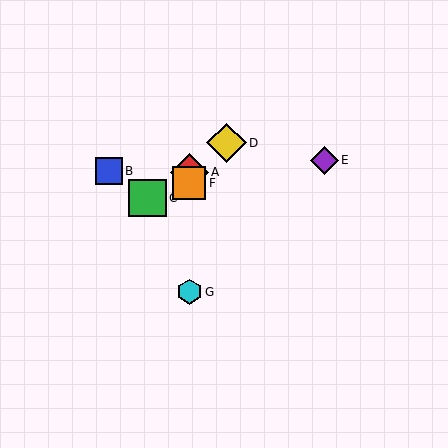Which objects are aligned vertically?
Objects A, F, G are aligned vertically.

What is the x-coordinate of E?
Object E is at x≈324.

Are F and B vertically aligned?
No, F is at x≈189 and B is at x≈109.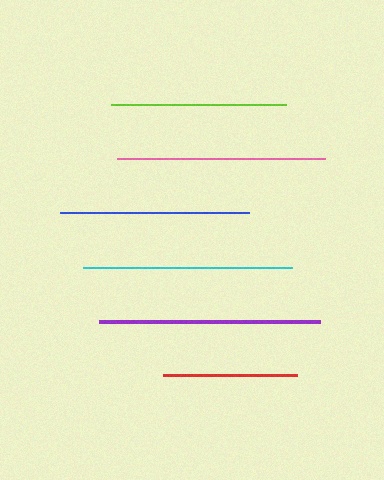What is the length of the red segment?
The red segment is approximately 134 pixels long.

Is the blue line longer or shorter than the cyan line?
The cyan line is longer than the blue line.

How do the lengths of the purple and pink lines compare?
The purple and pink lines are approximately the same length.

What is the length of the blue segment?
The blue segment is approximately 189 pixels long.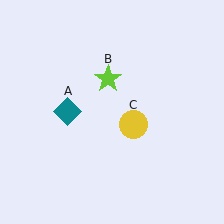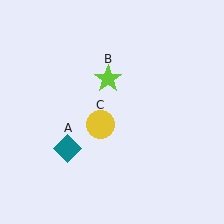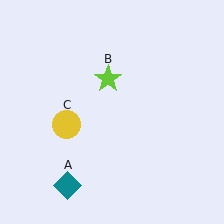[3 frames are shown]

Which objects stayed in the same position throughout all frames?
Lime star (object B) remained stationary.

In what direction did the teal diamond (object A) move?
The teal diamond (object A) moved down.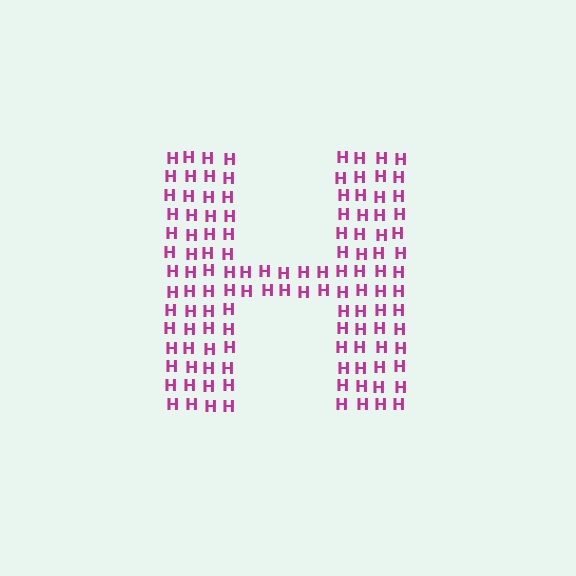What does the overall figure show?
The overall figure shows the letter H.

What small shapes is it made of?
It is made of small letter H's.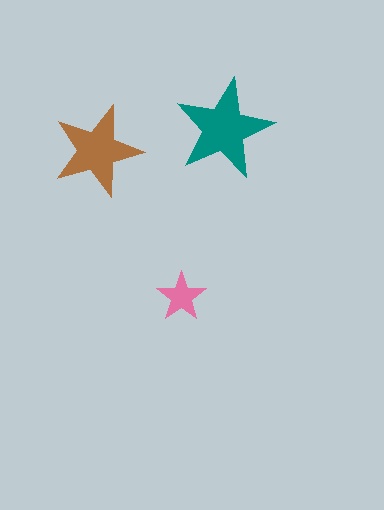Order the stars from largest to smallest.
the teal one, the brown one, the pink one.